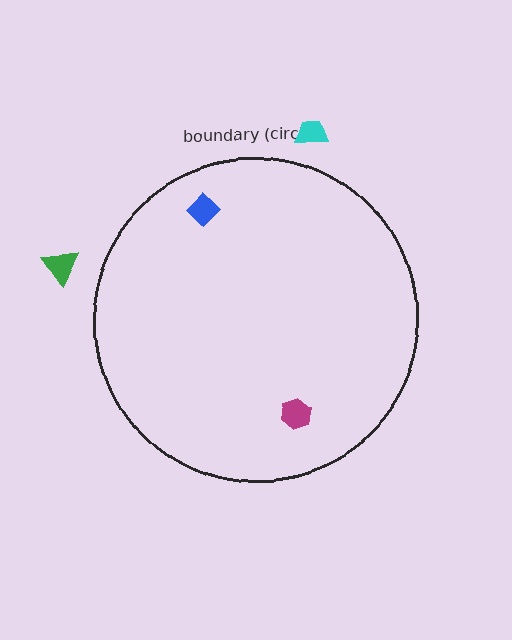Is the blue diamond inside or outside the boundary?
Inside.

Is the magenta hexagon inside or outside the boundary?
Inside.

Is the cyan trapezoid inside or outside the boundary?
Outside.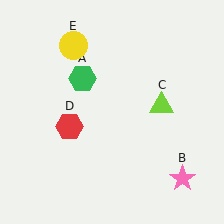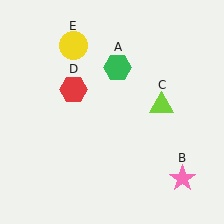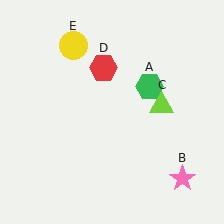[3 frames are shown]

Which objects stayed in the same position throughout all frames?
Pink star (object B) and lime triangle (object C) and yellow circle (object E) remained stationary.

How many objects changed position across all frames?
2 objects changed position: green hexagon (object A), red hexagon (object D).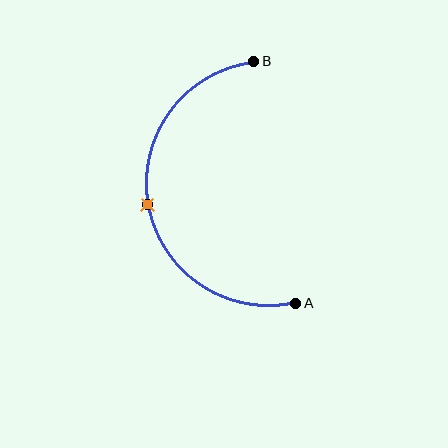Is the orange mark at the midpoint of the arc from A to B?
Yes. The orange mark lies on the arc at equal arc-length from both A and B — it is the arc midpoint.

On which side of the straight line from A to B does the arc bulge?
The arc bulges to the left of the straight line connecting A and B.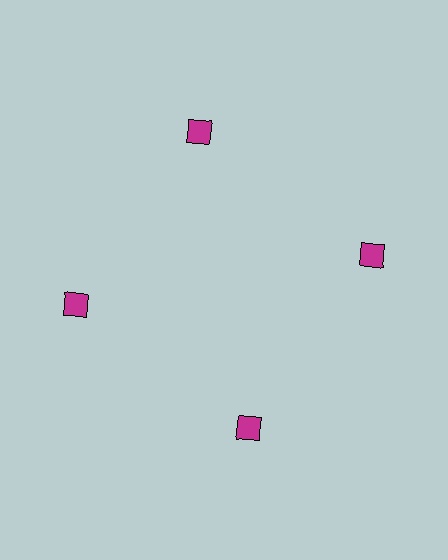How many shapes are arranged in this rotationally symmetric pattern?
There are 4 shapes, arranged in 4 groups of 1.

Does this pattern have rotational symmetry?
Yes, this pattern has 4-fold rotational symmetry. It looks the same after rotating 90 degrees around the center.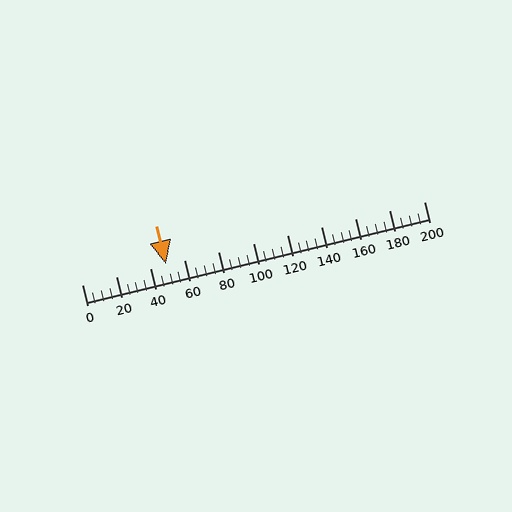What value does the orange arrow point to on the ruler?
The orange arrow points to approximately 49.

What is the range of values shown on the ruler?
The ruler shows values from 0 to 200.